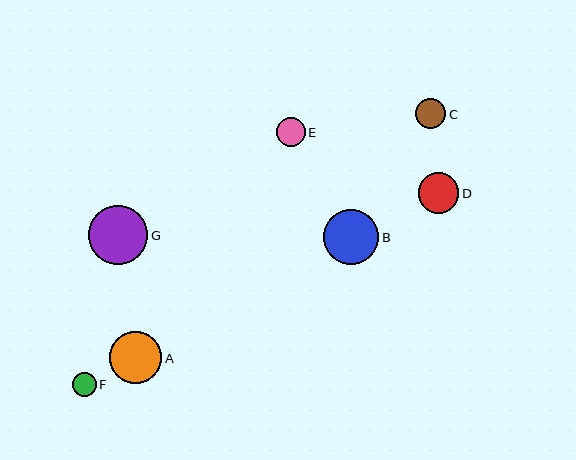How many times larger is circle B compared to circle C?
Circle B is approximately 1.8 times the size of circle C.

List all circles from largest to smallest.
From largest to smallest: G, B, A, D, C, E, F.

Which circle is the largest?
Circle G is the largest with a size of approximately 59 pixels.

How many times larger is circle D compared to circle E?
Circle D is approximately 1.4 times the size of circle E.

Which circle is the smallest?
Circle F is the smallest with a size of approximately 23 pixels.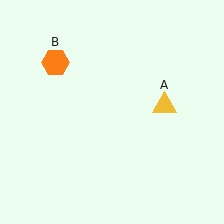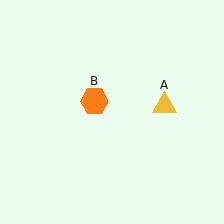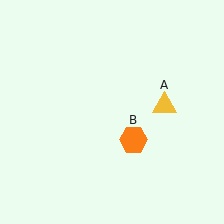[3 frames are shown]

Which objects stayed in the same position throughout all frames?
Yellow triangle (object A) remained stationary.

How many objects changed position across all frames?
1 object changed position: orange hexagon (object B).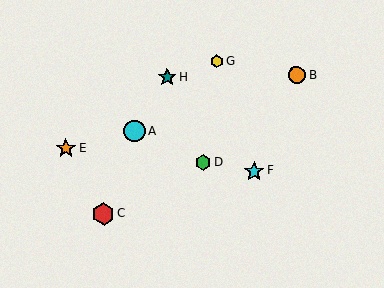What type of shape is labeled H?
Shape H is a teal star.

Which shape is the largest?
The red hexagon (labeled C) is the largest.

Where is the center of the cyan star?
The center of the cyan star is at (254, 171).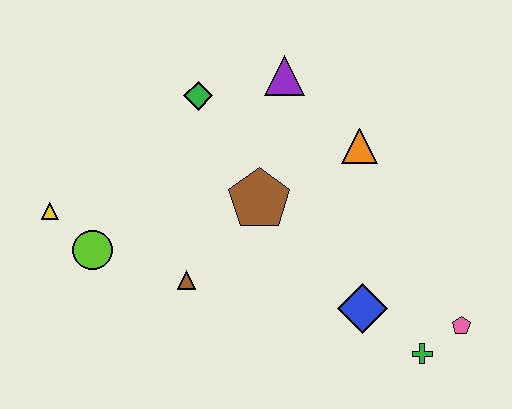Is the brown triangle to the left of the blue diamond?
Yes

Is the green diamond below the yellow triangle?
No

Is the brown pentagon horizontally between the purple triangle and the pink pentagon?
No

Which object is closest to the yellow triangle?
The lime circle is closest to the yellow triangle.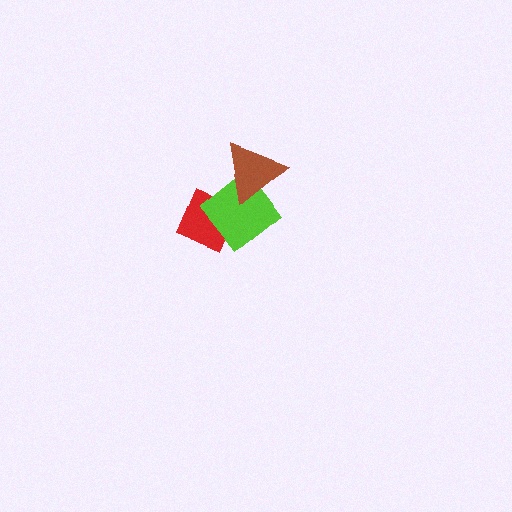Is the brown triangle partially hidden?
No, no other shape covers it.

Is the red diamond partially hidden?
Yes, it is partially covered by another shape.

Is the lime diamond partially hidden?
Yes, it is partially covered by another shape.